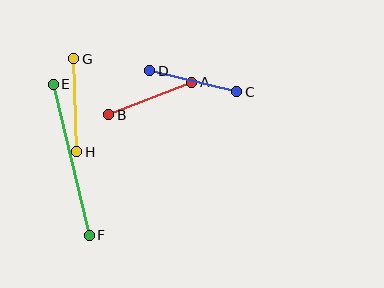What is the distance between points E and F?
The distance is approximately 155 pixels.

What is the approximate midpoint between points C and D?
The midpoint is at approximately (193, 81) pixels.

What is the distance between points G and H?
The distance is approximately 93 pixels.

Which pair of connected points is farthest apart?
Points E and F are farthest apart.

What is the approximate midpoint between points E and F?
The midpoint is at approximately (71, 160) pixels.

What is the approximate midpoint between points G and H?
The midpoint is at approximately (75, 105) pixels.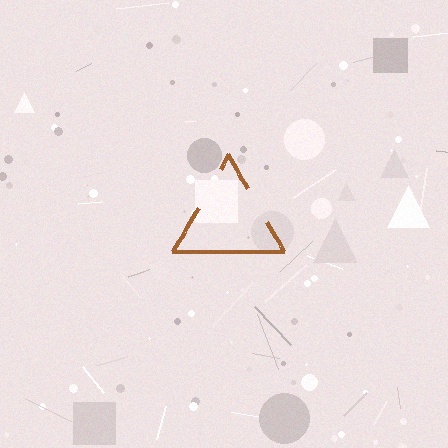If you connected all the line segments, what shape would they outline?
They would outline a triangle.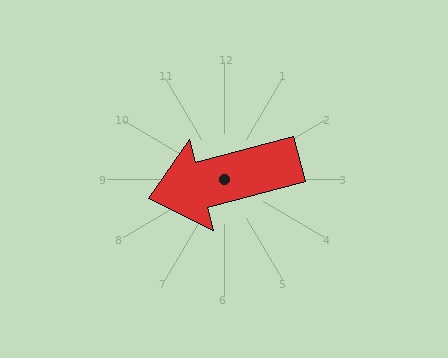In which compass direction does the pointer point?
West.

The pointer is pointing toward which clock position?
Roughly 9 o'clock.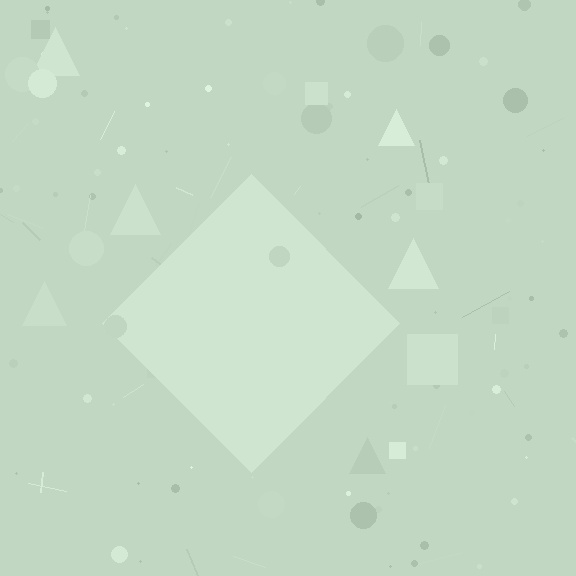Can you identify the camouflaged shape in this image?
The camouflaged shape is a diamond.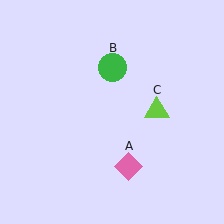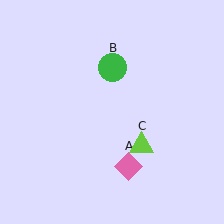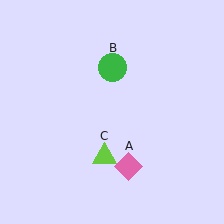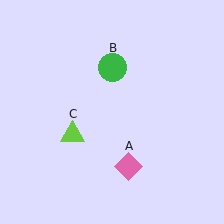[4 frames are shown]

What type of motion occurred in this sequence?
The lime triangle (object C) rotated clockwise around the center of the scene.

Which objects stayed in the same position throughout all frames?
Pink diamond (object A) and green circle (object B) remained stationary.